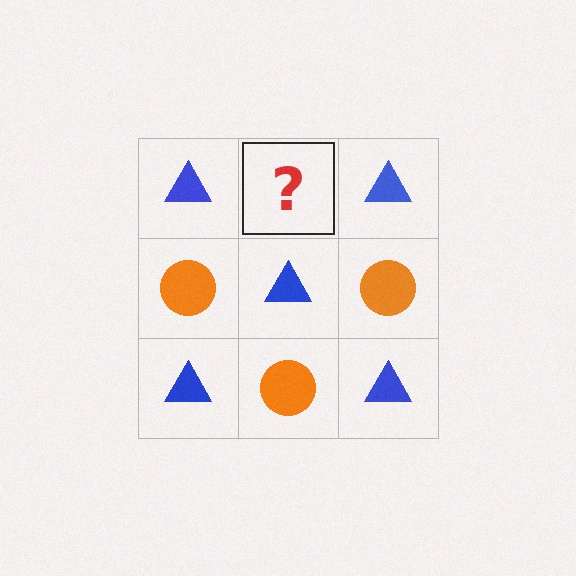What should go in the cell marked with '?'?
The missing cell should contain an orange circle.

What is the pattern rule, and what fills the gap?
The rule is that it alternates blue triangle and orange circle in a checkerboard pattern. The gap should be filled with an orange circle.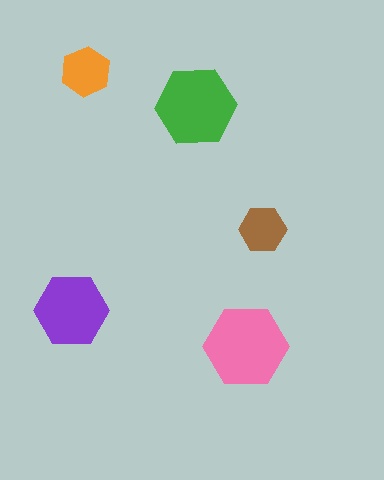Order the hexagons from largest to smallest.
the pink one, the green one, the purple one, the orange one, the brown one.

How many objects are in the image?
There are 5 objects in the image.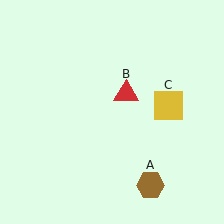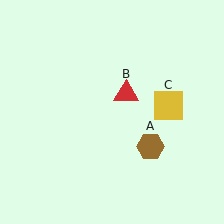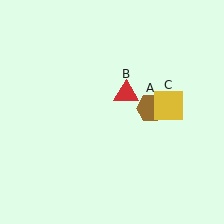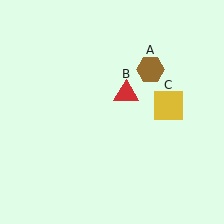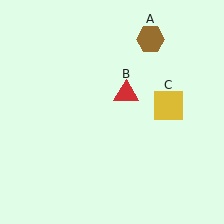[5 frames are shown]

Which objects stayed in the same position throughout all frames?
Red triangle (object B) and yellow square (object C) remained stationary.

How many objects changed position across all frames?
1 object changed position: brown hexagon (object A).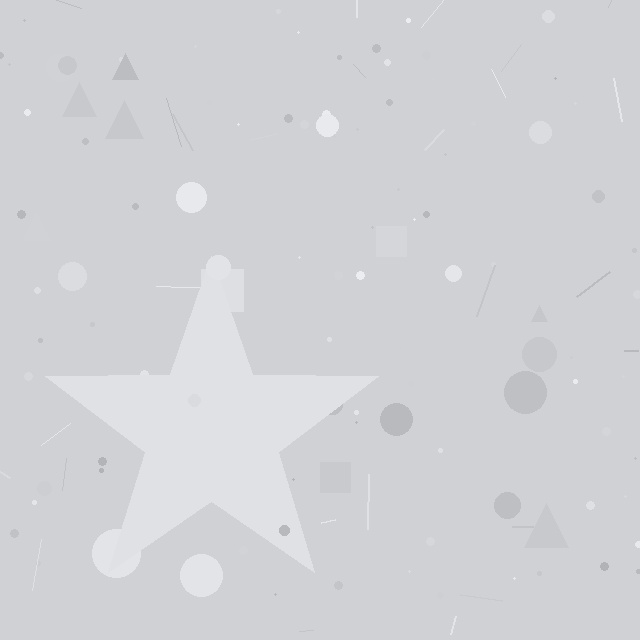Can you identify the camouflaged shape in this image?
The camouflaged shape is a star.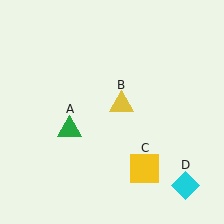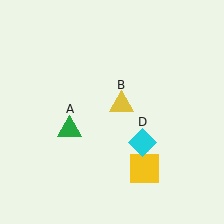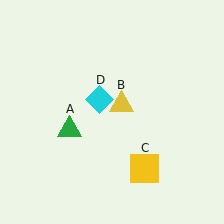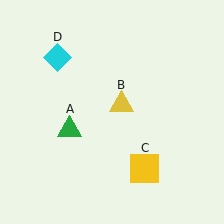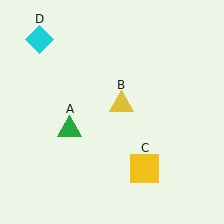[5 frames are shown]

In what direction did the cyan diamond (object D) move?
The cyan diamond (object D) moved up and to the left.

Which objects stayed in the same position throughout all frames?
Green triangle (object A) and yellow triangle (object B) and yellow square (object C) remained stationary.